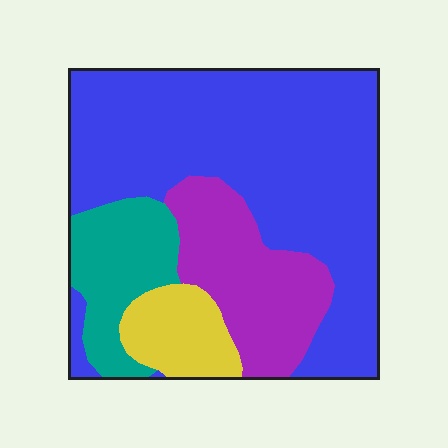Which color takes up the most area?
Blue, at roughly 60%.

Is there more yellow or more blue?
Blue.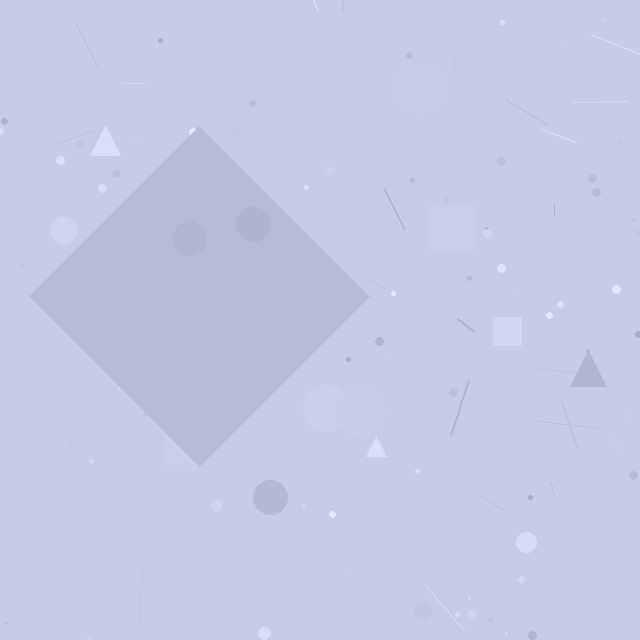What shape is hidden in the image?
A diamond is hidden in the image.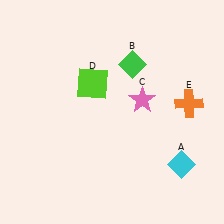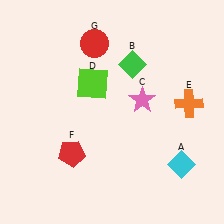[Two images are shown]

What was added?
A red pentagon (F), a red circle (G) were added in Image 2.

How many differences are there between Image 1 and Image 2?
There are 2 differences between the two images.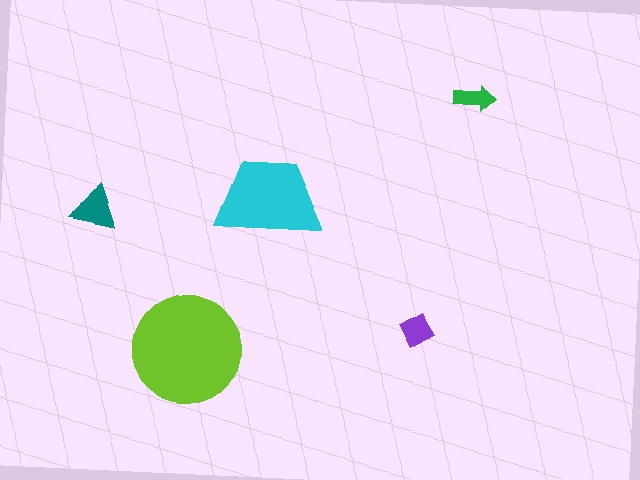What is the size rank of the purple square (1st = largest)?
4th.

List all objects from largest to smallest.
The lime circle, the cyan trapezoid, the teal triangle, the purple square, the green arrow.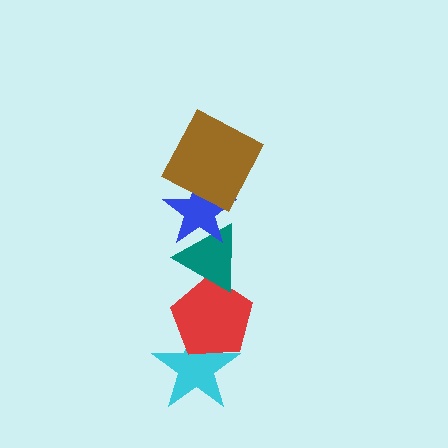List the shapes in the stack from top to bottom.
From top to bottom: the brown square, the blue star, the teal triangle, the red pentagon, the cyan star.